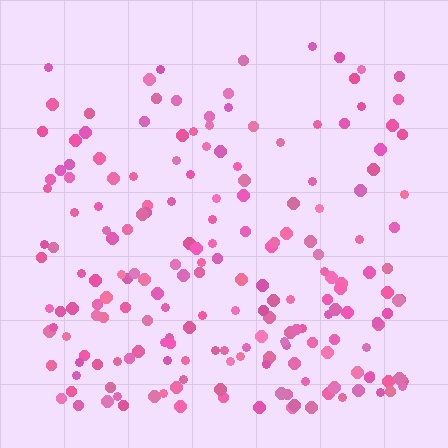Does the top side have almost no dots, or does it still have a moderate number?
Still a moderate number, just noticeably fewer than the bottom.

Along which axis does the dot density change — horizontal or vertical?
Vertical.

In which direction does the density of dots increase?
From top to bottom, with the bottom side densest.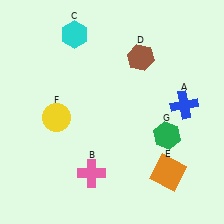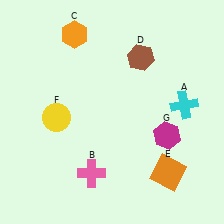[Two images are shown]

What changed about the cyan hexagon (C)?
In Image 1, C is cyan. In Image 2, it changed to orange.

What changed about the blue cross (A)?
In Image 1, A is blue. In Image 2, it changed to cyan.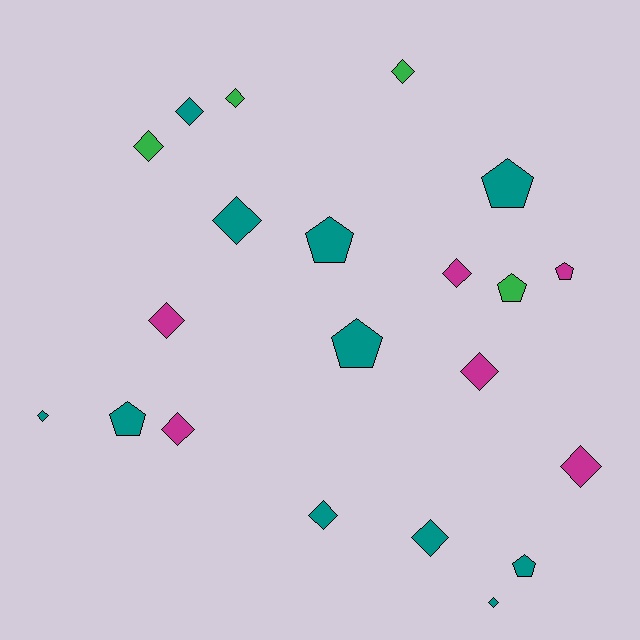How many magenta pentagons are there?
There is 1 magenta pentagon.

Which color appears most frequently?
Teal, with 11 objects.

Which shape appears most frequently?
Diamond, with 14 objects.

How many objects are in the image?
There are 21 objects.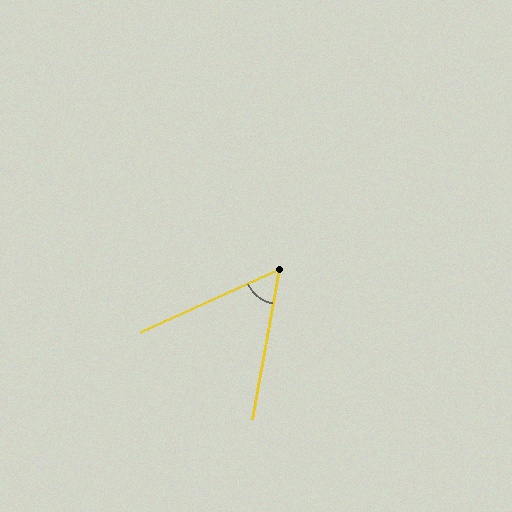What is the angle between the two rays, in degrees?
Approximately 55 degrees.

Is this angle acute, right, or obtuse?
It is acute.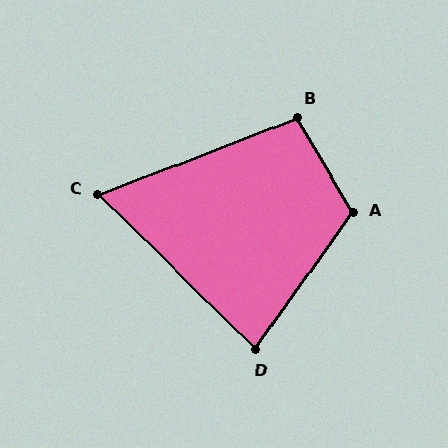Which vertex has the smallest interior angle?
C, at approximately 66 degrees.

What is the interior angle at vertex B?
Approximately 99 degrees (obtuse).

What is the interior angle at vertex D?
Approximately 81 degrees (acute).